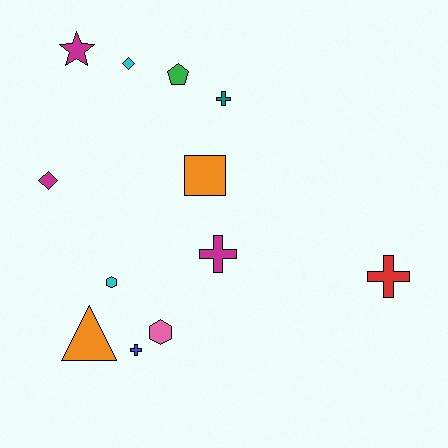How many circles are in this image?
There are no circles.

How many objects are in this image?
There are 12 objects.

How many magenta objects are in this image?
There are 3 magenta objects.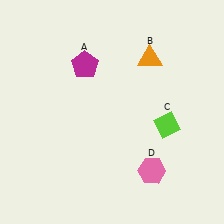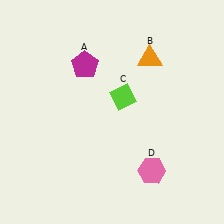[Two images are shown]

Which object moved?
The lime diamond (C) moved left.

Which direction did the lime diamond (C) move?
The lime diamond (C) moved left.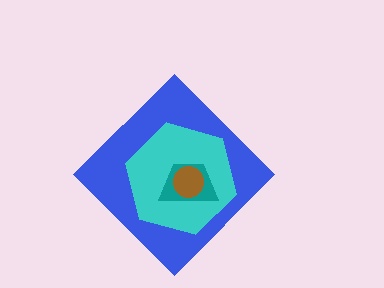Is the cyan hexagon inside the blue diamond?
Yes.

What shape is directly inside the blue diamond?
The cyan hexagon.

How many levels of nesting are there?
4.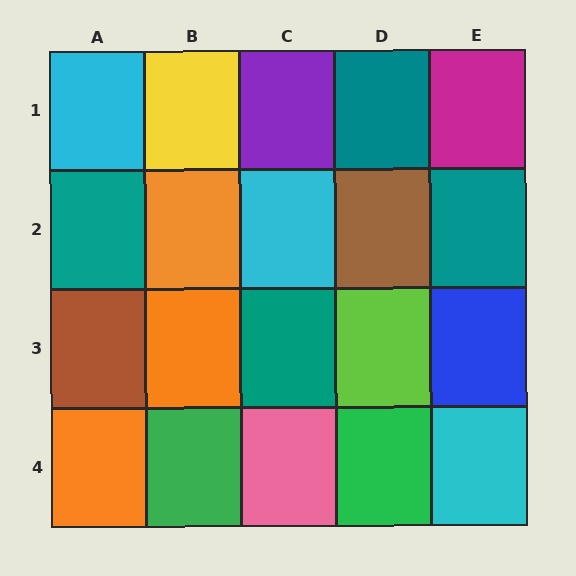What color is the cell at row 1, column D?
Teal.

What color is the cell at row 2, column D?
Brown.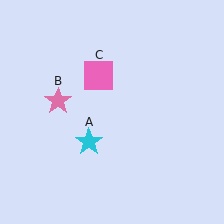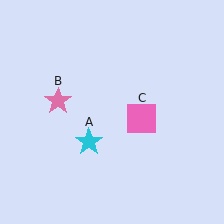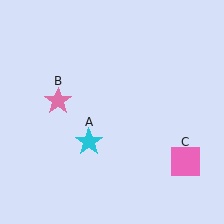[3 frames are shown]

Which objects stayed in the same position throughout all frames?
Cyan star (object A) and pink star (object B) remained stationary.